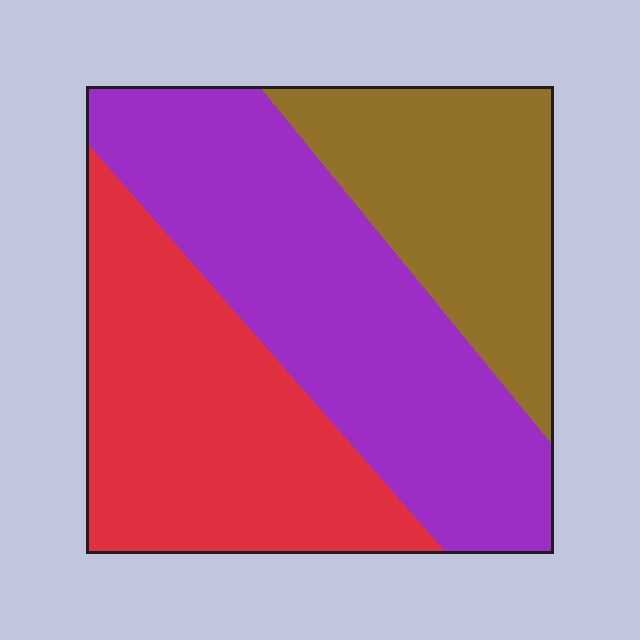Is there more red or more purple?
Purple.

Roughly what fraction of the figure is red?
Red takes up between a third and a half of the figure.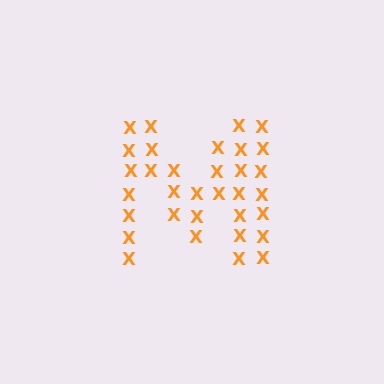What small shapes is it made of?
It is made of small letter X's.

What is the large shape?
The large shape is the letter M.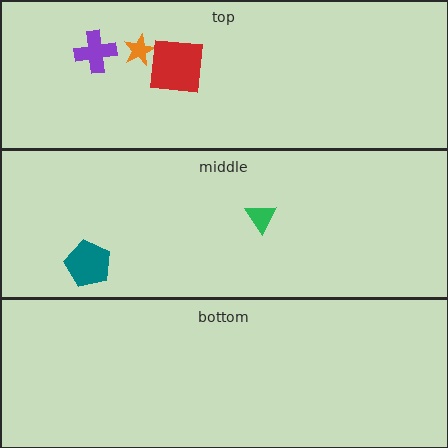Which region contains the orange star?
The top region.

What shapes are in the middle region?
The teal pentagon, the green triangle.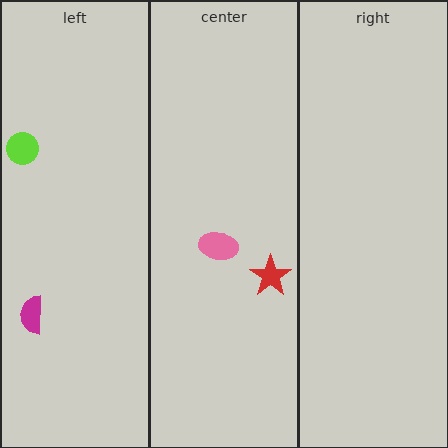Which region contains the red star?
The center region.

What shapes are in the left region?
The lime circle, the magenta semicircle.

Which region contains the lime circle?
The left region.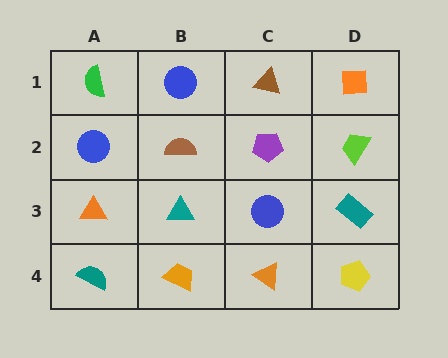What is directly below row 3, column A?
A teal semicircle.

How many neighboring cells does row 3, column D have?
3.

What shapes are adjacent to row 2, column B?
A blue circle (row 1, column B), a teal triangle (row 3, column B), a blue circle (row 2, column A), a purple pentagon (row 2, column C).